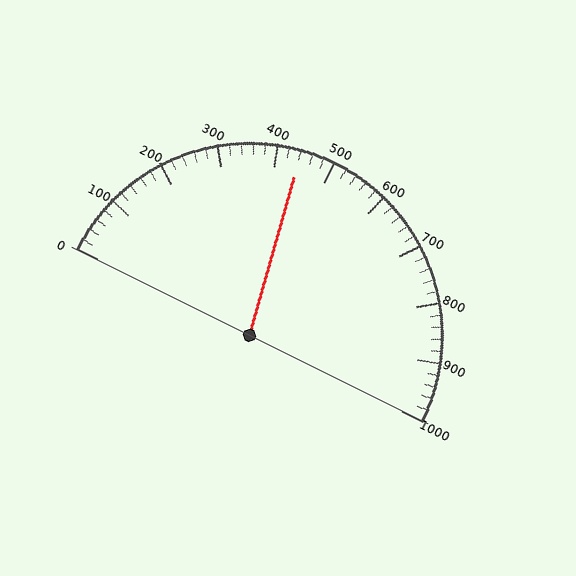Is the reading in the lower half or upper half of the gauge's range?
The reading is in the lower half of the range (0 to 1000).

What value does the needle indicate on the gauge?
The needle indicates approximately 440.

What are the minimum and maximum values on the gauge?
The gauge ranges from 0 to 1000.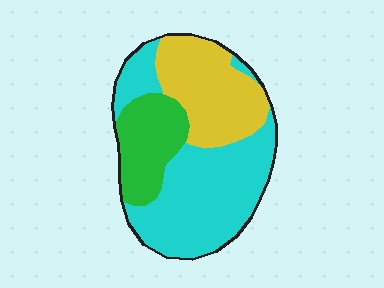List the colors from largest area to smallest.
From largest to smallest: cyan, yellow, green.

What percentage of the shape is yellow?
Yellow covers around 30% of the shape.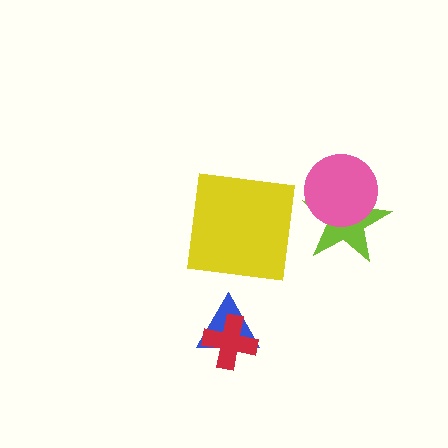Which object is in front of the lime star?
The pink circle is in front of the lime star.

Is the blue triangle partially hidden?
Yes, it is partially covered by another shape.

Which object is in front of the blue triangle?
The red cross is in front of the blue triangle.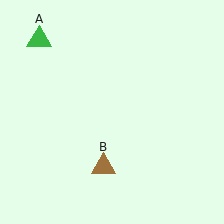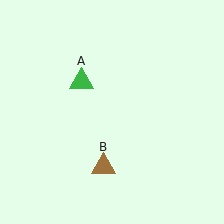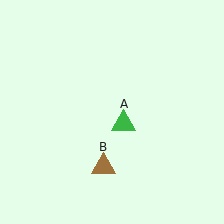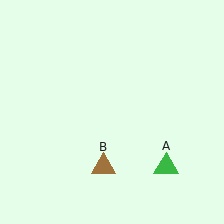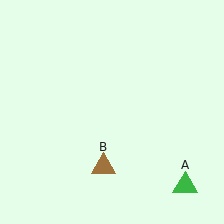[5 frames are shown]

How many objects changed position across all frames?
1 object changed position: green triangle (object A).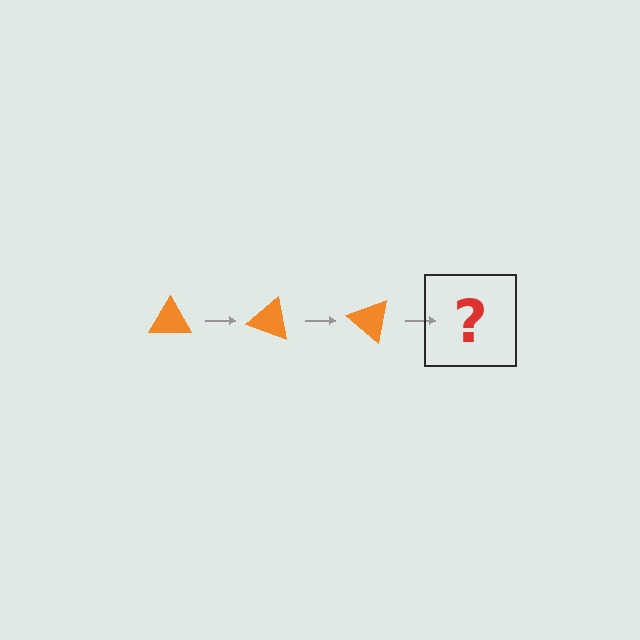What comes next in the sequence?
The next element should be an orange triangle rotated 60 degrees.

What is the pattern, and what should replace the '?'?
The pattern is that the triangle rotates 20 degrees each step. The '?' should be an orange triangle rotated 60 degrees.